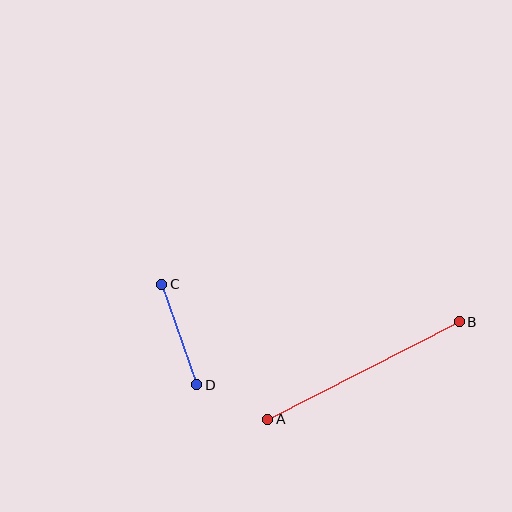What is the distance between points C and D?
The distance is approximately 106 pixels.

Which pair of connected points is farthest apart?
Points A and B are farthest apart.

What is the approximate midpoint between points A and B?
The midpoint is at approximately (364, 371) pixels.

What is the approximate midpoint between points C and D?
The midpoint is at approximately (179, 334) pixels.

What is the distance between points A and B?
The distance is approximately 215 pixels.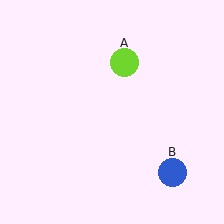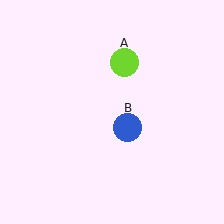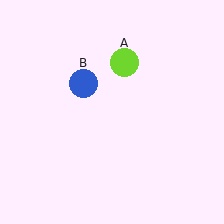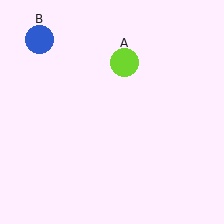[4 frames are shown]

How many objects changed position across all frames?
1 object changed position: blue circle (object B).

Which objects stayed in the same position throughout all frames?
Lime circle (object A) remained stationary.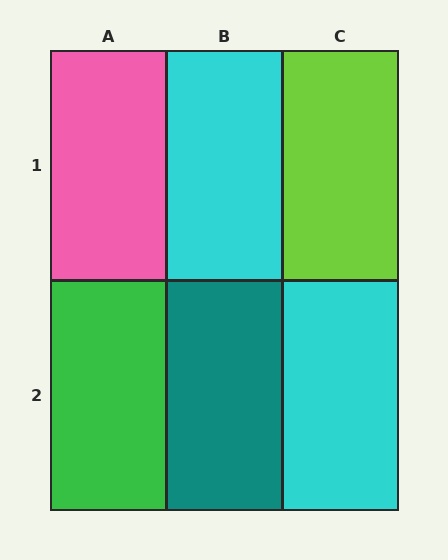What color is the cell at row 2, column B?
Teal.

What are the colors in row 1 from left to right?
Pink, cyan, lime.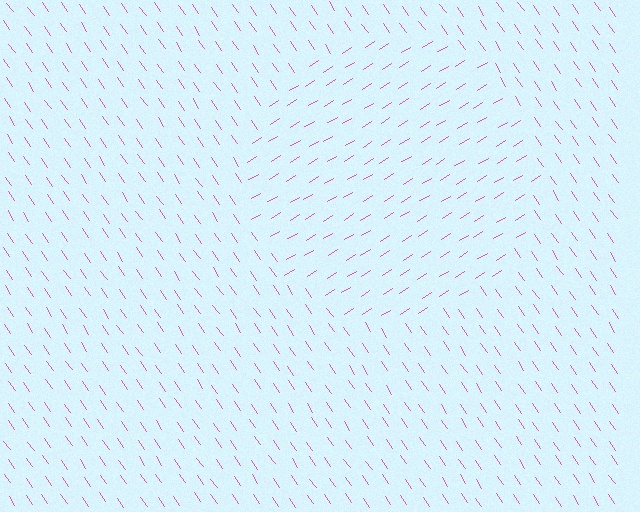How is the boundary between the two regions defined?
The boundary is defined purely by a change in line orientation (approximately 87 degrees difference). All lines are the same color and thickness.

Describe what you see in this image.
The image is filled with small pink line segments. A circle region in the image has lines oriented differently from the surrounding lines, creating a visible texture boundary.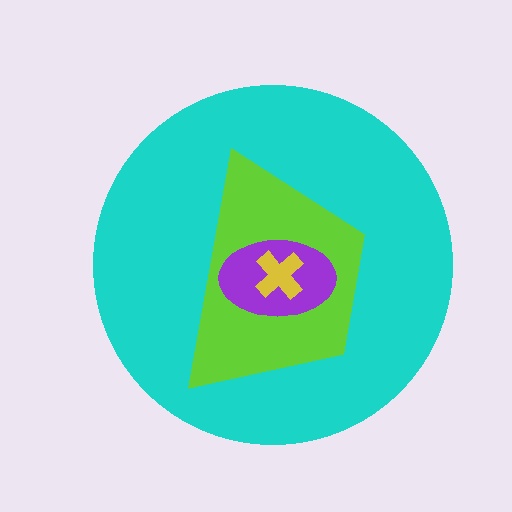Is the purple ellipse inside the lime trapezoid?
Yes.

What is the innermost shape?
The yellow cross.